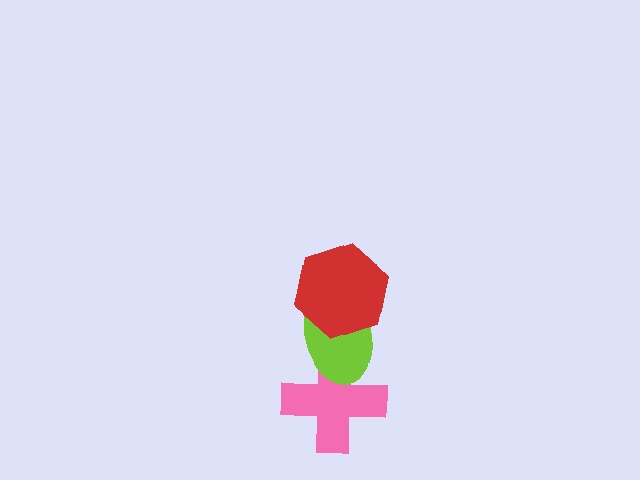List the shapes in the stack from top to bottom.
From top to bottom: the red hexagon, the lime ellipse, the pink cross.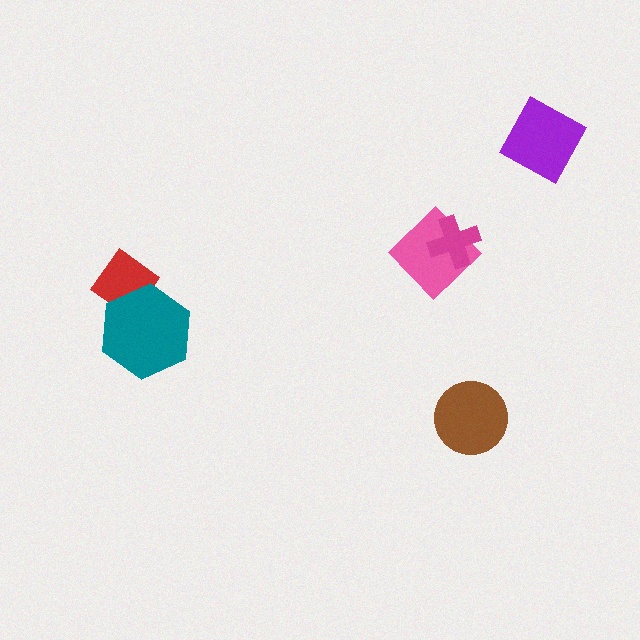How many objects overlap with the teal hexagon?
1 object overlaps with the teal hexagon.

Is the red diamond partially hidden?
Yes, it is partially covered by another shape.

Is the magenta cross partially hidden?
No, no other shape covers it.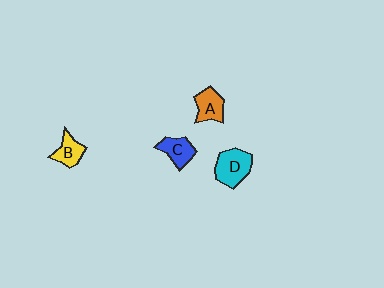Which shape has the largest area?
Shape D (cyan).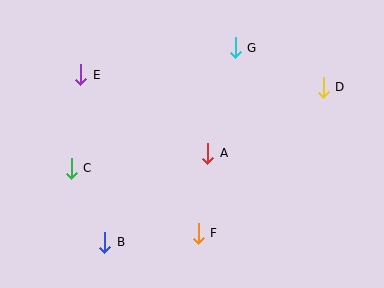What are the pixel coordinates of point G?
Point G is at (235, 48).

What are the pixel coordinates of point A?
Point A is at (208, 153).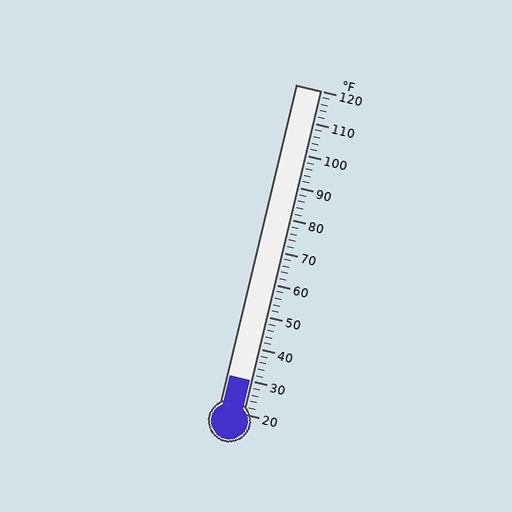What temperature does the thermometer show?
The thermometer shows approximately 30°F.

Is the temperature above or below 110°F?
The temperature is below 110°F.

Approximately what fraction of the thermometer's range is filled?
The thermometer is filled to approximately 10% of its range.